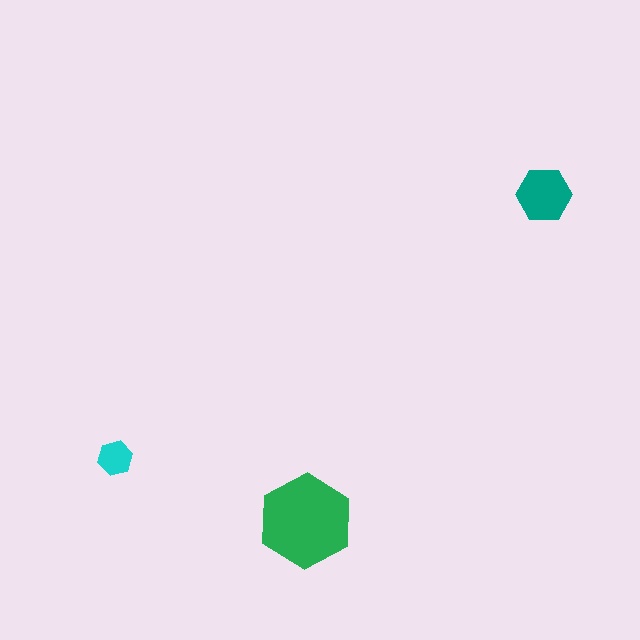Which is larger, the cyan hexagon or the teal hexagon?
The teal one.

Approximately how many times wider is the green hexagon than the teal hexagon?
About 1.5 times wider.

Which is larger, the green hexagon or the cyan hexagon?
The green one.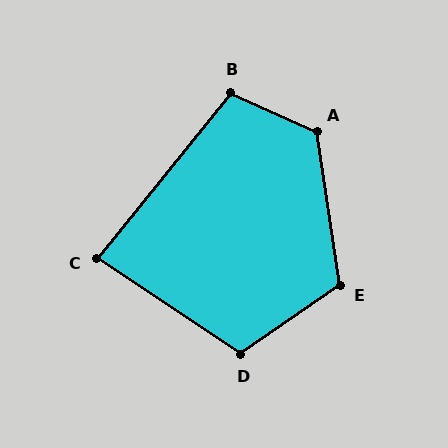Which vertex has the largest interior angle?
A, at approximately 123 degrees.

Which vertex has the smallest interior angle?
C, at approximately 85 degrees.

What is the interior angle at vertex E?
Approximately 116 degrees (obtuse).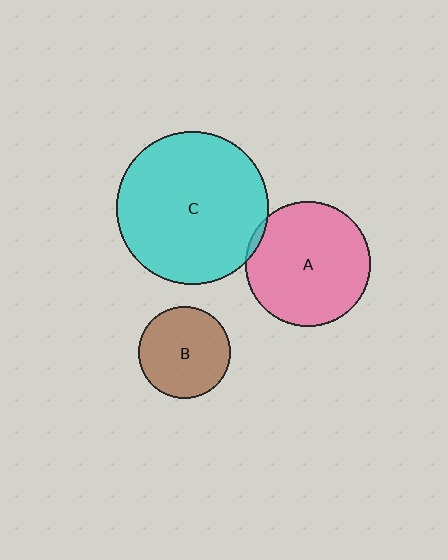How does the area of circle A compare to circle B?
Approximately 1.9 times.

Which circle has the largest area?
Circle C (cyan).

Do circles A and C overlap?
Yes.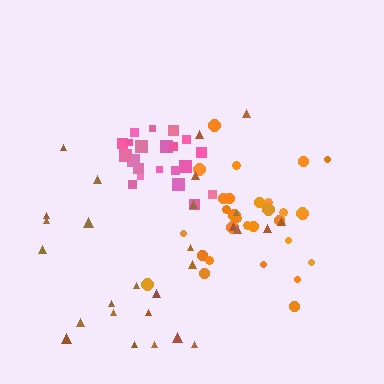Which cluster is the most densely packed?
Pink.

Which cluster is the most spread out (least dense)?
Brown.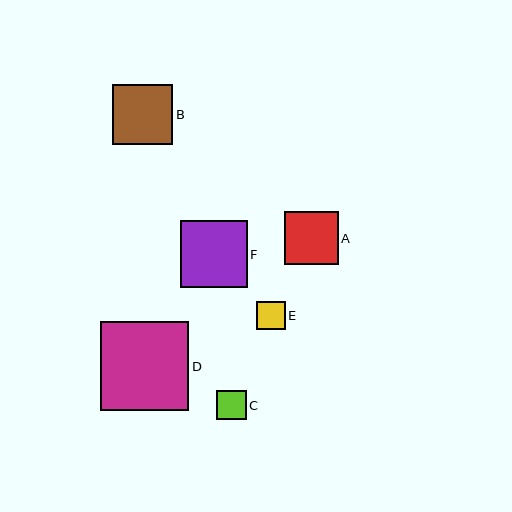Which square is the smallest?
Square E is the smallest with a size of approximately 29 pixels.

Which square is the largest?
Square D is the largest with a size of approximately 89 pixels.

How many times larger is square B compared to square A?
Square B is approximately 1.1 times the size of square A.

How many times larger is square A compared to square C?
Square A is approximately 1.8 times the size of square C.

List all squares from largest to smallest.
From largest to smallest: D, F, B, A, C, E.